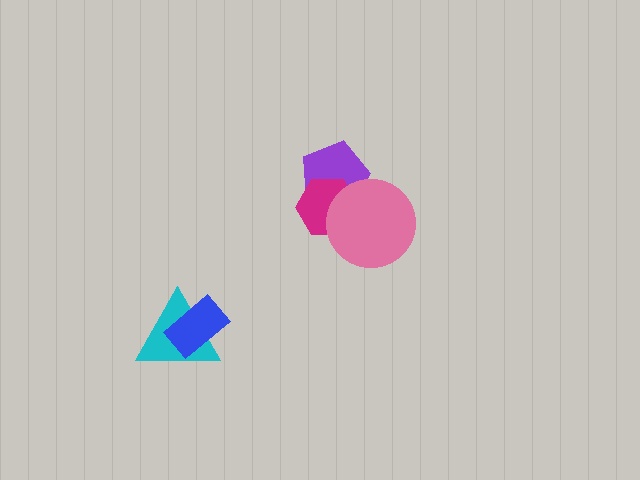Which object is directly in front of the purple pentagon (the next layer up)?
The magenta hexagon is directly in front of the purple pentagon.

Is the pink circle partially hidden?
No, no other shape covers it.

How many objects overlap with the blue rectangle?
1 object overlaps with the blue rectangle.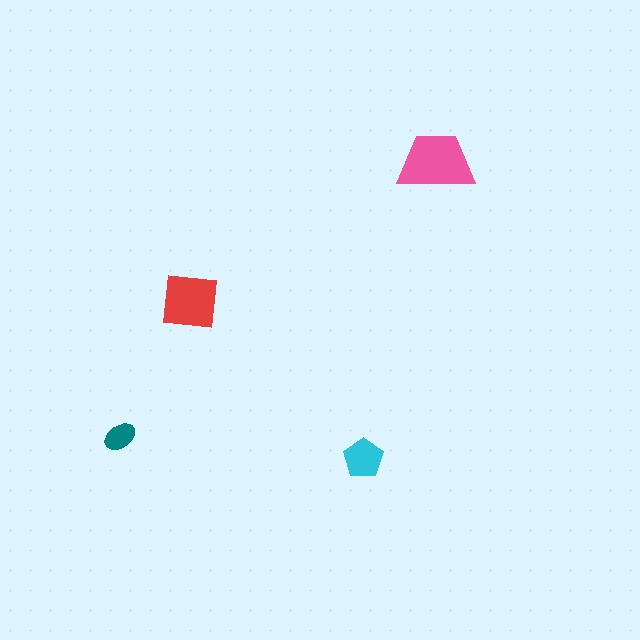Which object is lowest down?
The cyan pentagon is bottommost.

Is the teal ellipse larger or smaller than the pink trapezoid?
Smaller.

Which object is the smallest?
The teal ellipse.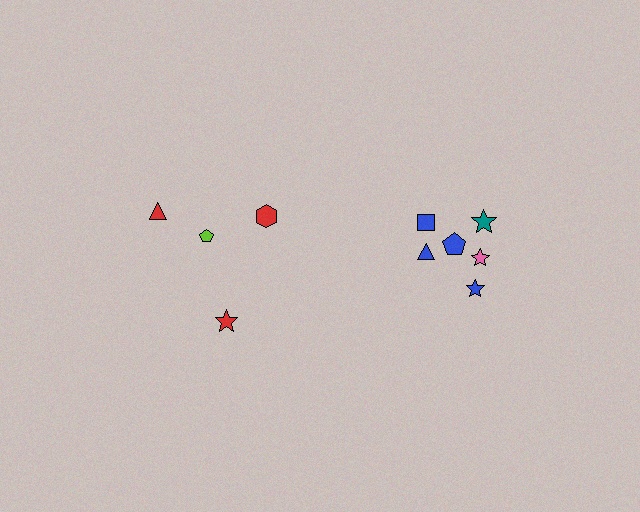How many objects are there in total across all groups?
There are 10 objects.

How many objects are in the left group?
There are 4 objects.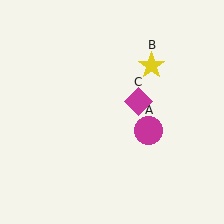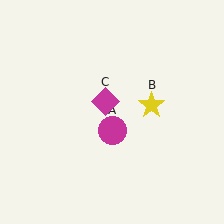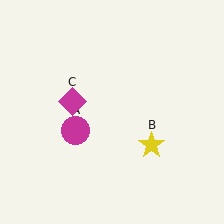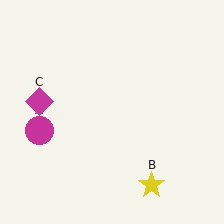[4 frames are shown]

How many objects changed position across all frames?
3 objects changed position: magenta circle (object A), yellow star (object B), magenta diamond (object C).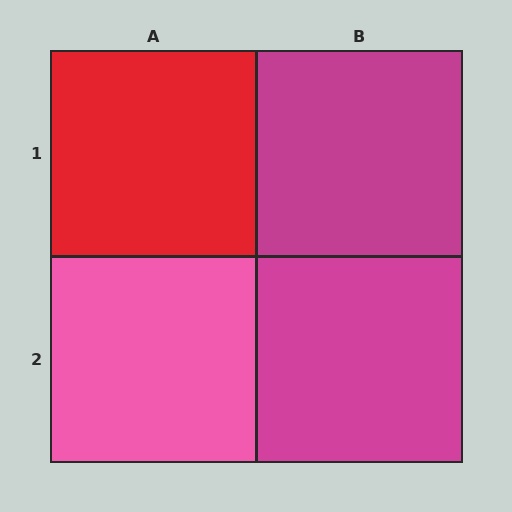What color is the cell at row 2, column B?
Magenta.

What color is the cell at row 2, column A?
Pink.